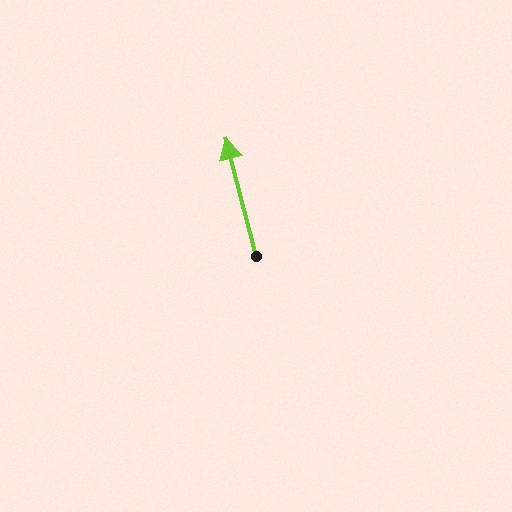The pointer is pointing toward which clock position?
Roughly 12 o'clock.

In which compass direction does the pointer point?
North.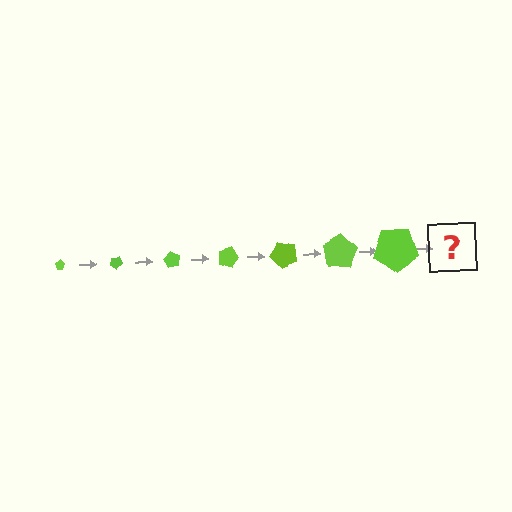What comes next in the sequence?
The next element should be a pentagon, larger than the previous one and rotated 210 degrees from the start.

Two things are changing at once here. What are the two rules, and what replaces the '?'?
The two rules are that the pentagon grows larger each step and it rotates 30 degrees each step. The '?' should be a pentagon, larger than the previous one and rotated 210 degrees from the start.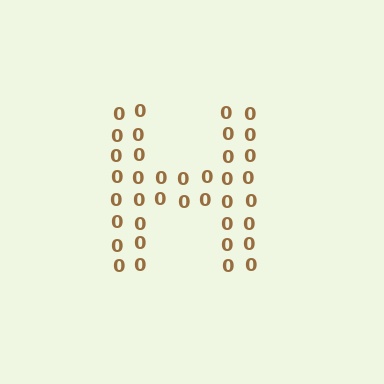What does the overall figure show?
The overall figure shows the letter H.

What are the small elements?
The small elements are digit 0's.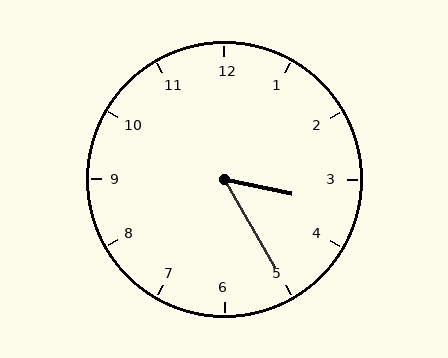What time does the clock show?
3:25.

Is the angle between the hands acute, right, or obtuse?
It is acute.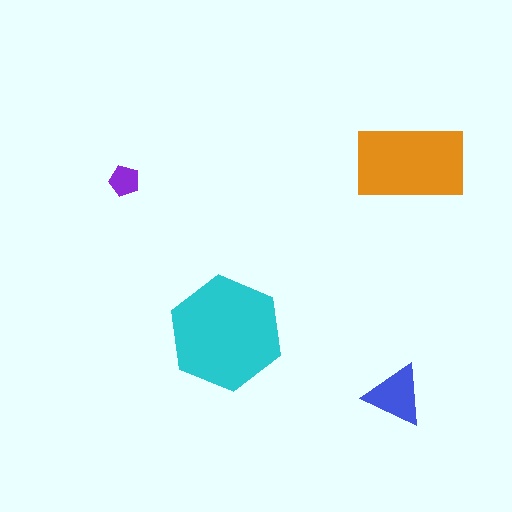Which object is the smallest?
The purple pentagon.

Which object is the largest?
The cyan hexagon.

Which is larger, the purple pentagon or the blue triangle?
The blue triangle.